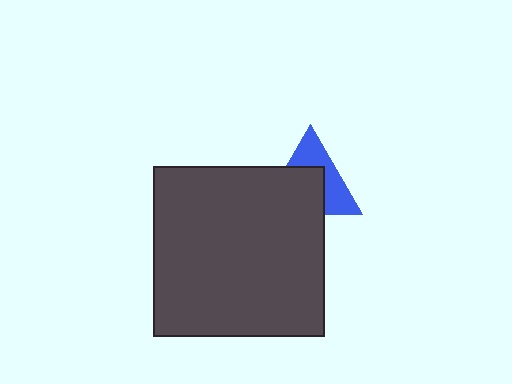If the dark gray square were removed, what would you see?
You would see the complete blue triangle.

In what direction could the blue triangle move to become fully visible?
The blue triangle could move up. That would shift it out from behind the dark gray square entirely.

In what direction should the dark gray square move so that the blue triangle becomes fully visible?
The dark gray square should move down. That is the shortest direction to clear the overlap and leave the blue triangle fully visible.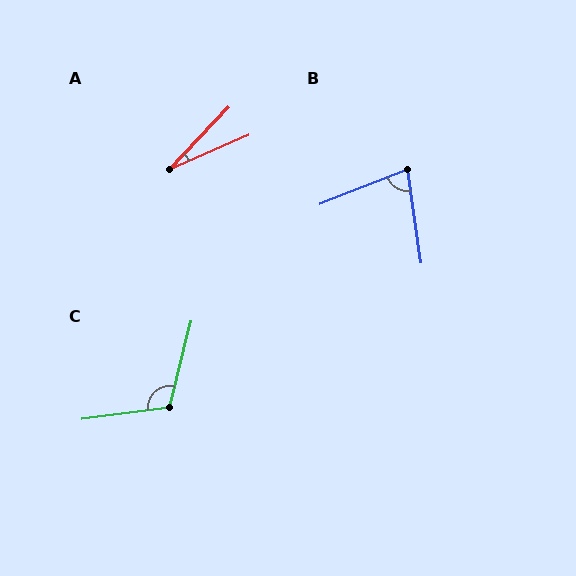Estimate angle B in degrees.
Approximately 77 degrees.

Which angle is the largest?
C, at approximately 112 degrees.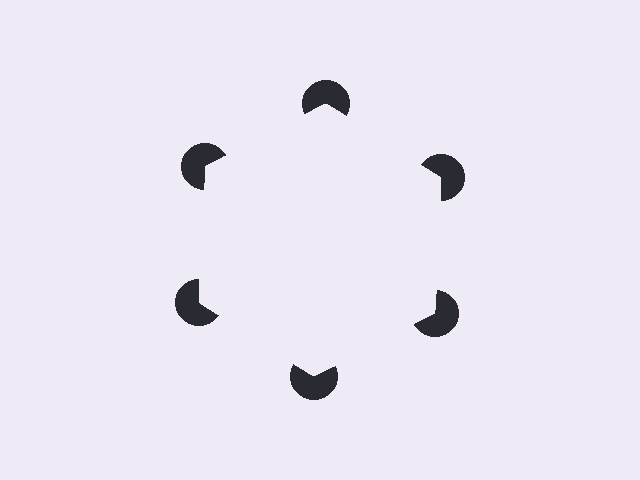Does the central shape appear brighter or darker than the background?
It typically appears slightly brighter than the background, even though no actual brightness change is drawn.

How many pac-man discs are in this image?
There are 6 — one at each vertex of the illusory hexagon.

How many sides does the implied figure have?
6 sides.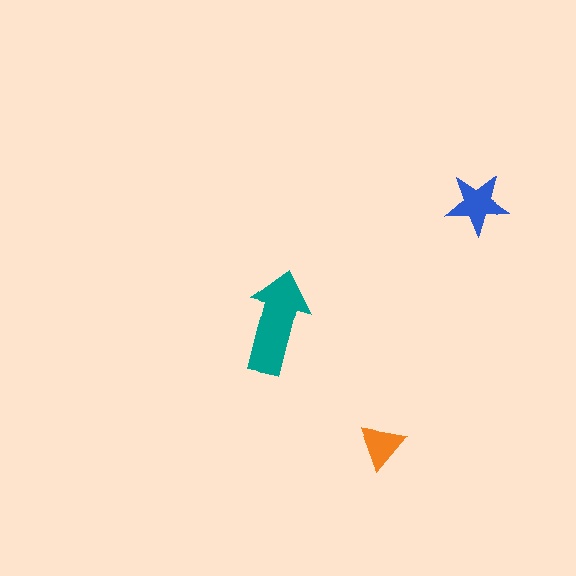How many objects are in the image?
There are 3 objects in the image.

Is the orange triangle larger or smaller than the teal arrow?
Smaller.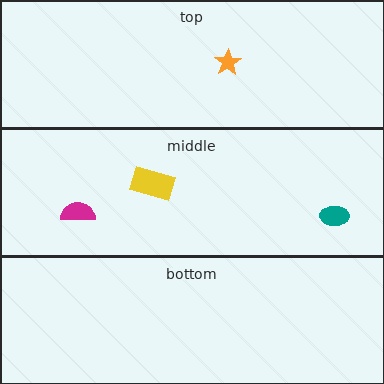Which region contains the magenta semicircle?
The middle region.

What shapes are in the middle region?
The yellow rectangle, the teal ellipse, the magenta semicircle.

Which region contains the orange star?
The top region.